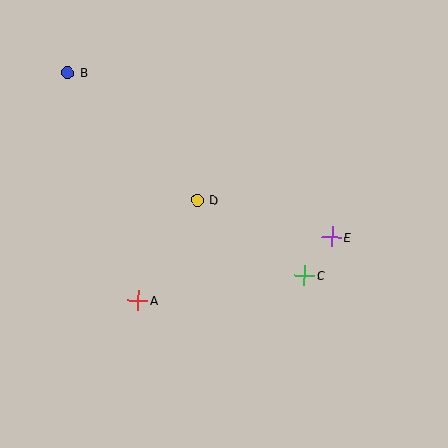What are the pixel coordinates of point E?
Point E is at (332, 237).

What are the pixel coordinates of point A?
Point A is at (138, 300).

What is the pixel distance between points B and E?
The distance between B and E is 311 pixels.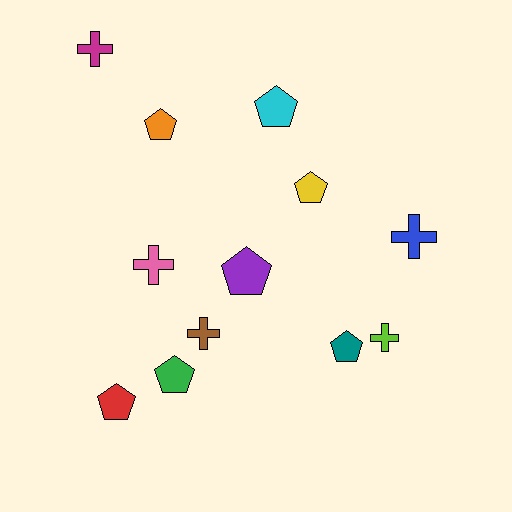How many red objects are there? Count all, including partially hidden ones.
There is 1 red object.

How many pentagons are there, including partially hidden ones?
There are 7 pentagons.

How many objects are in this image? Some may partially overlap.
There are 12 objects.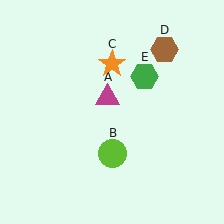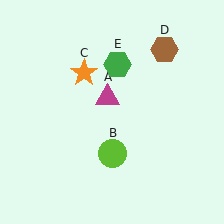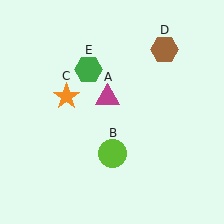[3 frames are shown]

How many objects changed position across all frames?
2 objects changed position: orange star (object C), green hexagon (object E).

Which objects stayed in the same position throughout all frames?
Magenta triangle (object A) and lime circle (object B) and brown hexagon (object D) remained stationary.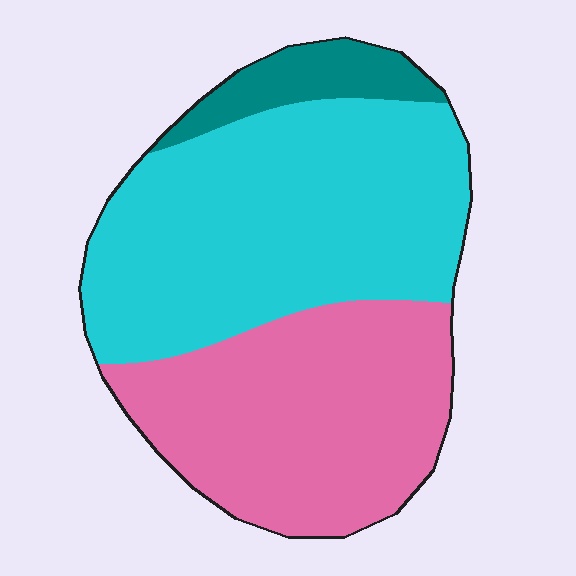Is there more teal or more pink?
Pink.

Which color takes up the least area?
Teal, at roughly 10%.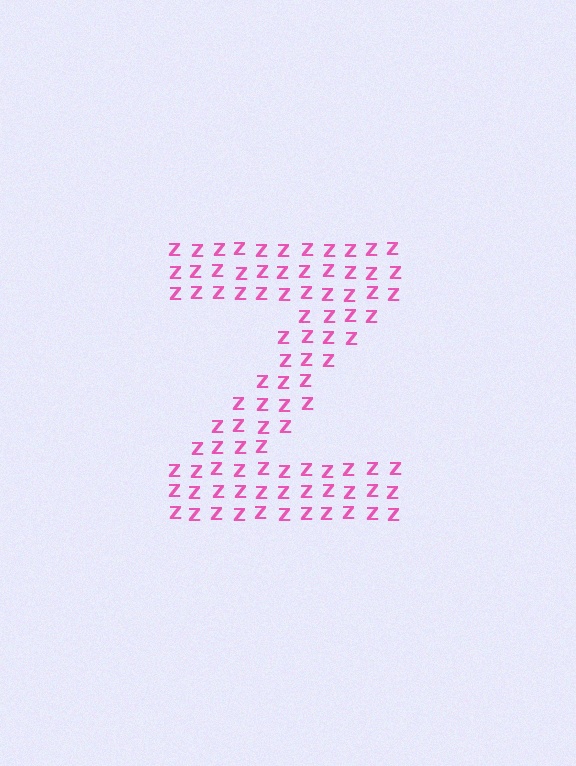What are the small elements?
The small elements are letter Z's.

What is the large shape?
The large shape is the letter Z.